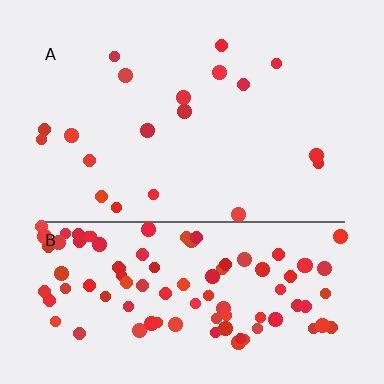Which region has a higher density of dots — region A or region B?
B (the bottom).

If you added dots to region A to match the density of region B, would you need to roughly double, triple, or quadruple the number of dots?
Approximately quadruple.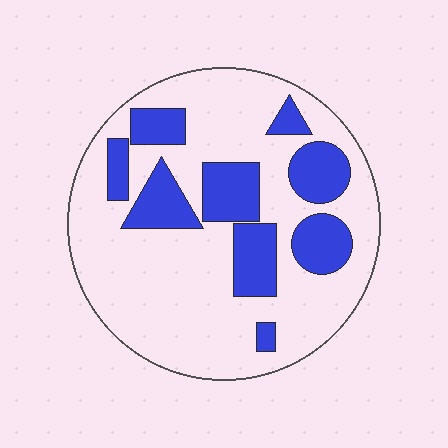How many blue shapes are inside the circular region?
9.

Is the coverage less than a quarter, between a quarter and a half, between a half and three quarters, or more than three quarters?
Between a quarter and a half.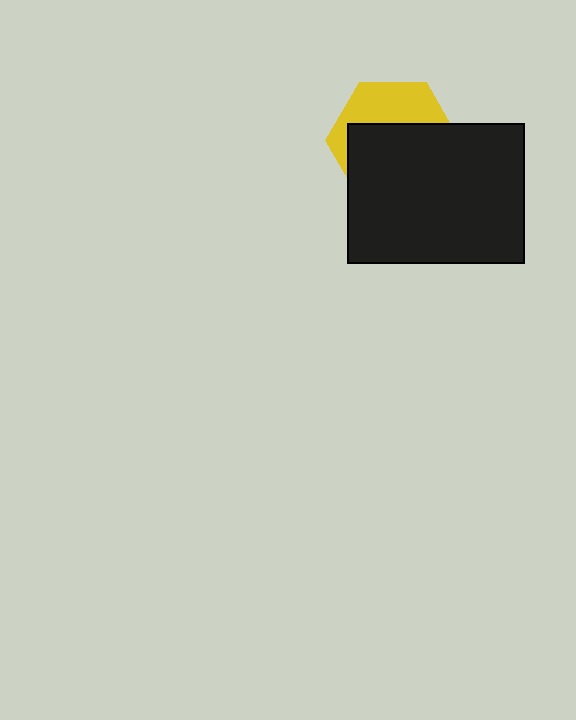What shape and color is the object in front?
The object in front is a black rectangle.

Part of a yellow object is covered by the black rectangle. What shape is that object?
It is a hexagon.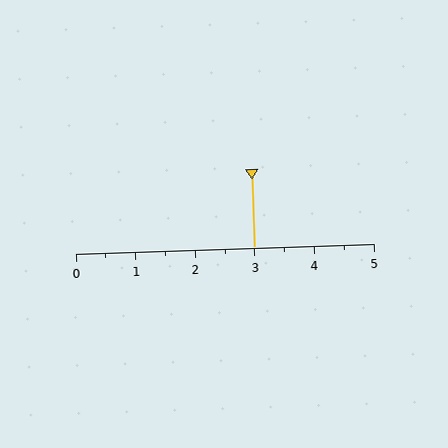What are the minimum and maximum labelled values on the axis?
The axis runs from 0 to 5.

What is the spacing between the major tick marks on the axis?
The major ticks are spaced 1 apart.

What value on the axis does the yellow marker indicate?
The marker indicates approximately 3.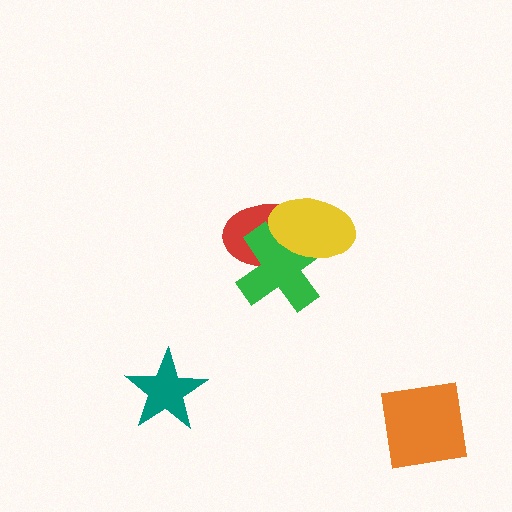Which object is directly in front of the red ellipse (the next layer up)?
The green cross is directly in front of the red ellipse.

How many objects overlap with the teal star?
0 objects overlap with the teal star.